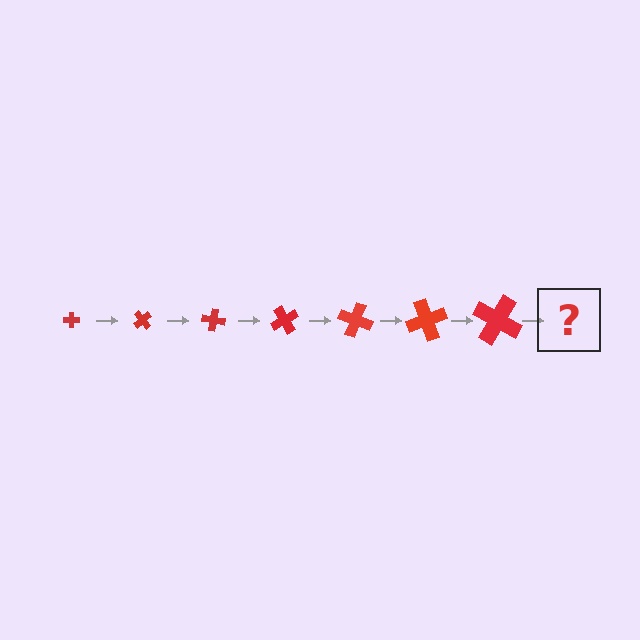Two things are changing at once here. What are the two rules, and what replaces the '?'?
The two rules are that the cross grows larger each step and it rotates 50 degrees each step. The '?' should be a cross, larger than the previous one and rotated 350 degrees from the start.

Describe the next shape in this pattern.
It should be a cross, larger than the previous one and rotated 350 degrees from the start.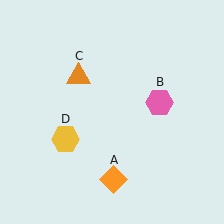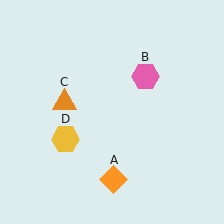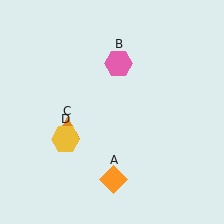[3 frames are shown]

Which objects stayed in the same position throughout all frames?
Orange diamond (object A) and yellow hexagon (object D) remained stationary.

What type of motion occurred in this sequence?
The pink hexagon (object B), orange triangle (object C) rotated counterclockwise around the center of the scene.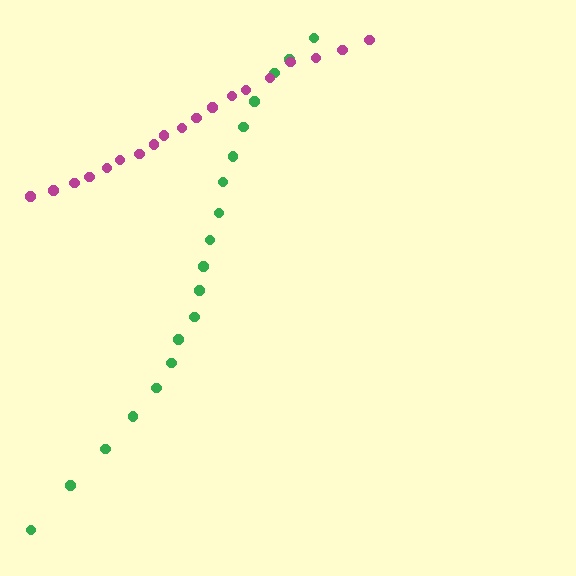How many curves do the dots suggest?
There are 2 distinct paths.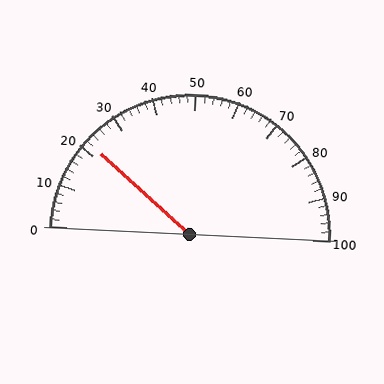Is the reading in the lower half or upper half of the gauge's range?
The reading is in the lower half of the range (0 to 100).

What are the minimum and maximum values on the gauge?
The gauge ranges from 0 to 100.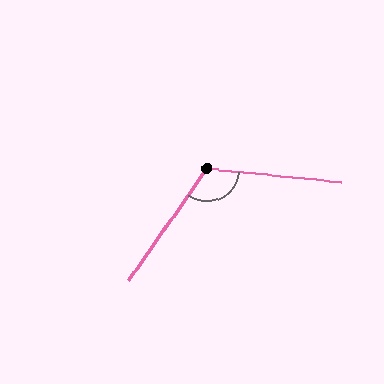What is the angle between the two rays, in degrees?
Approximately 120 degrees.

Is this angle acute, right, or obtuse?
It is obtuse.